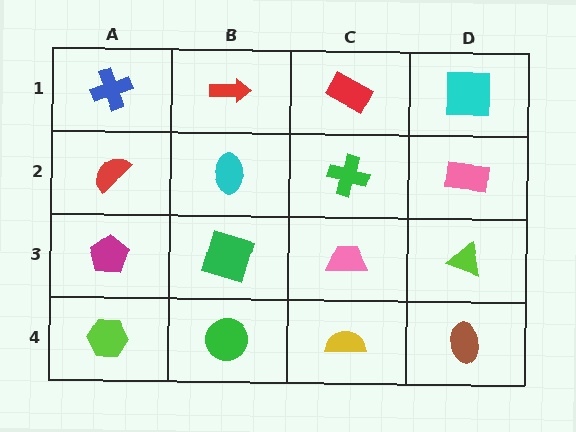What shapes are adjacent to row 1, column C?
A green cross (row 2, column C), a red arrow (row 1, column B), a cyan square (row 1, column D).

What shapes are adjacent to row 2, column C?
A red rectangle (row 1, column C), a pink trapezoid (row 3, column C), a cyan ellipse (row 2, column B), a pink rectangle (row 2, column D).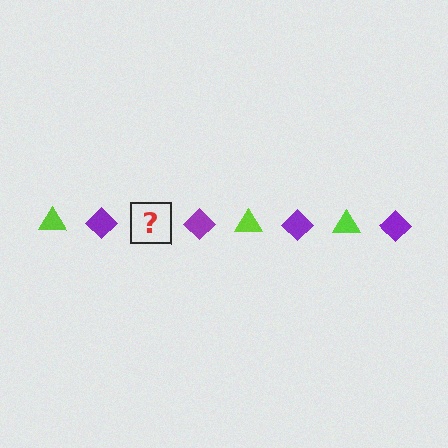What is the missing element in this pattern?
The missing element is a lime triangle.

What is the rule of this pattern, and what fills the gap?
The rule is that the pattern alternates between lime triangle and purple diamond. The gap should be filled with a lime triangle.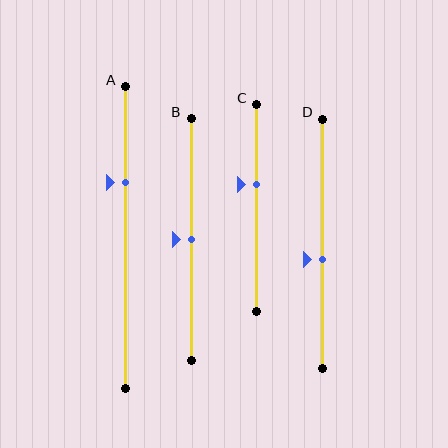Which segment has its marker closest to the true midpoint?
Segment B has its marker closest to the true midpoint.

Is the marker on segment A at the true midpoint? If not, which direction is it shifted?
No, the marker on segment A is shifted upward by about 18% of the segment length.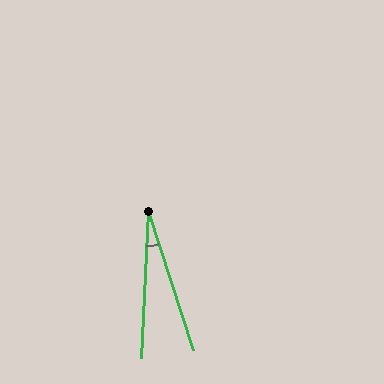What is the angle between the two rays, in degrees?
Approximately 21 degrees.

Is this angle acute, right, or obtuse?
It is acute.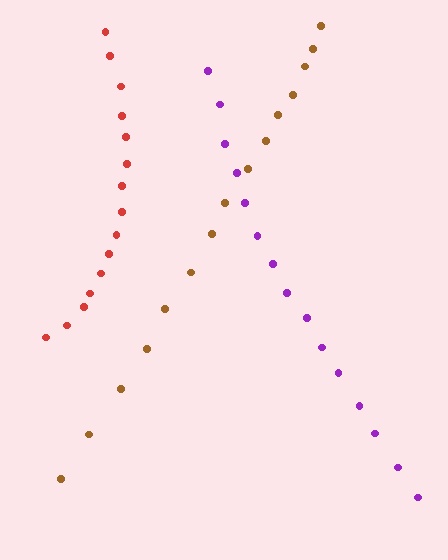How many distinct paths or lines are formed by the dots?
There are 3 distinct paths.